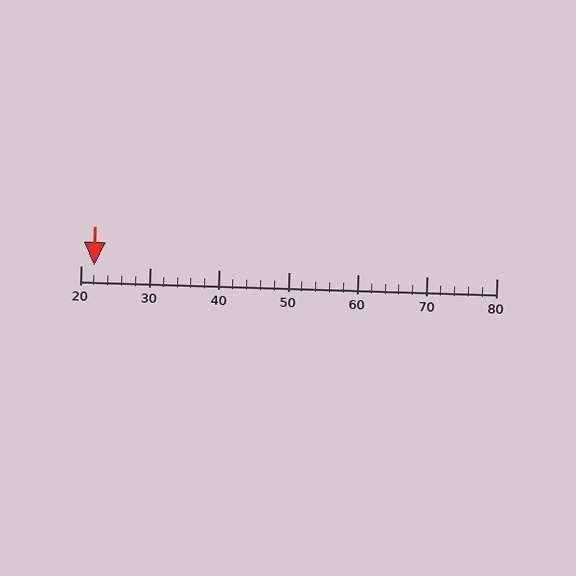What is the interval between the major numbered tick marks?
The major tick marks are spaced 10 units apart.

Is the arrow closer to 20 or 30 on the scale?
The arrow is closer to 20.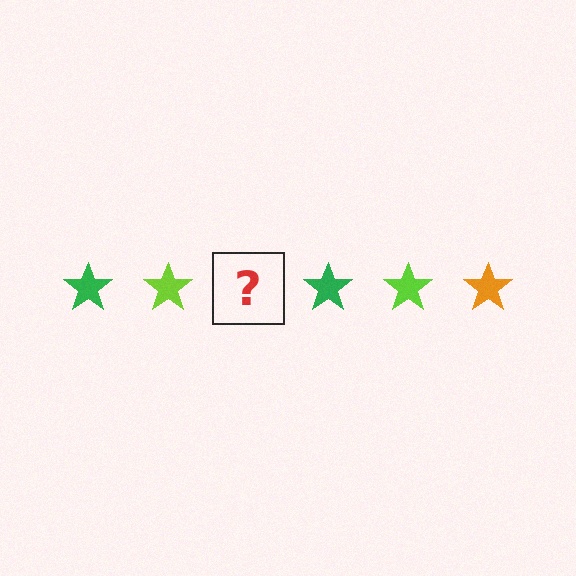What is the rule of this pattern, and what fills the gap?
The rule is that the pattern cycles through green, lime, orange stars. The gap should be filled with an orange star.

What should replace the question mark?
The question mark should be replaced with an orange star.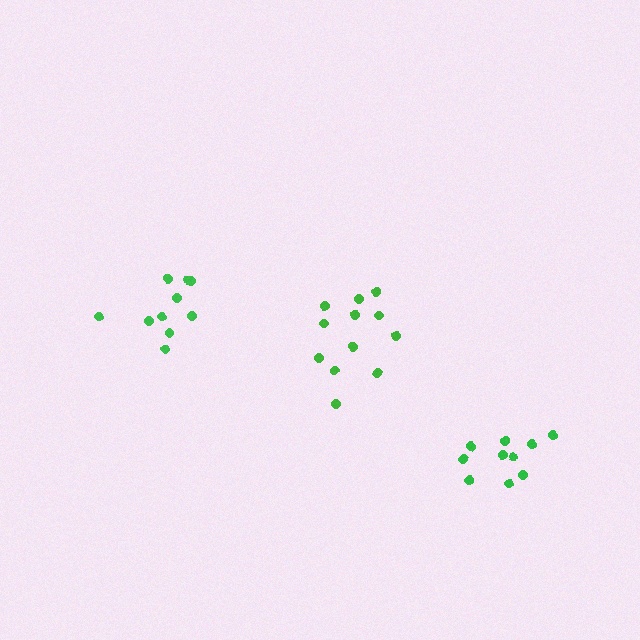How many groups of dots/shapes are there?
There are 3 groups.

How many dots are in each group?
Group 1: 12 dots, Group 2: 10 dots, Group 3: 10 dots (32 total).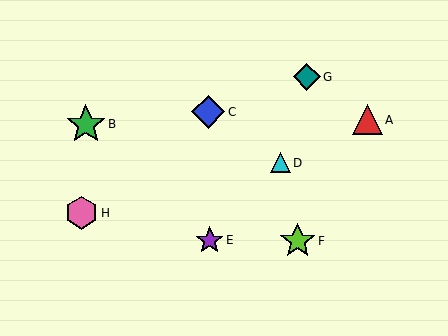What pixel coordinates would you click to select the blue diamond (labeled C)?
Click at (208, 112) to select the blue diamond C.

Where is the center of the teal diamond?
The center of the teal diamond is at (307, 77).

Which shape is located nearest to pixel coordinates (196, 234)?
The purple star (labeled E) at (210, 240) is nearest to that location.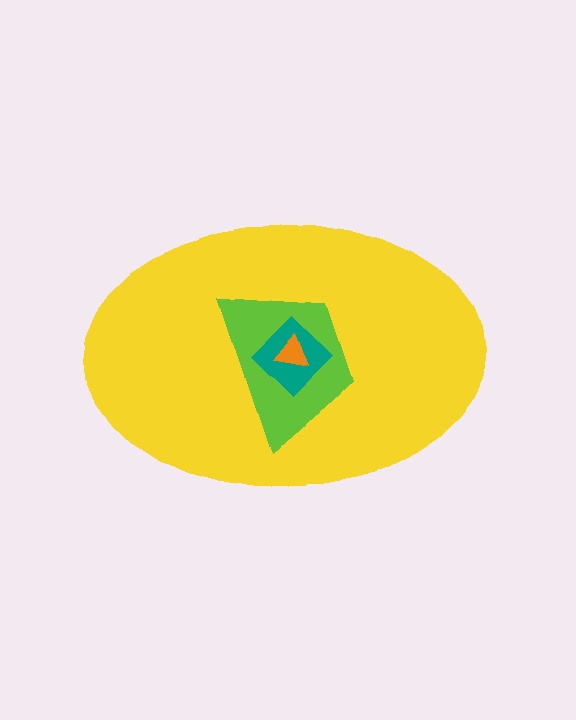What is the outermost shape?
The yellow ellipse.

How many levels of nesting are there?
4.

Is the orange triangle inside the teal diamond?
Yes.